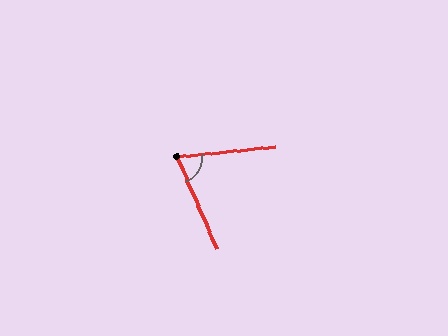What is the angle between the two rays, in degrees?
Approximately 72 degrees.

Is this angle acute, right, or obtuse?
It is acute.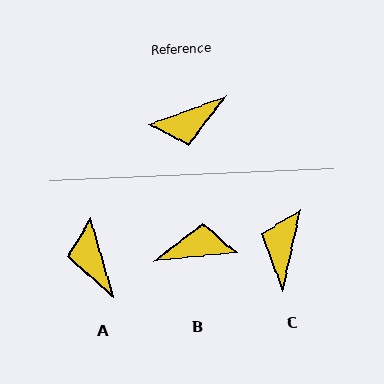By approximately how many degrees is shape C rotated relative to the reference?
Approximately 121 degrees clockwise.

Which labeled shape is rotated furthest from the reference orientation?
B, about 166 degrees away.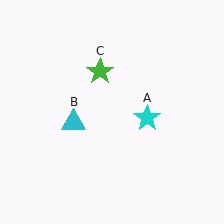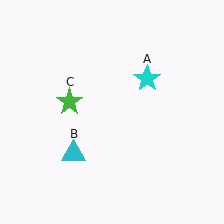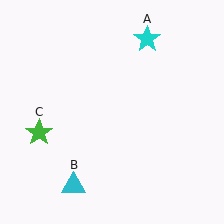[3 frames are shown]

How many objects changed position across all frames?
3 objects changed position: cyan star (object A), cyan triangle (object B), green star (object C).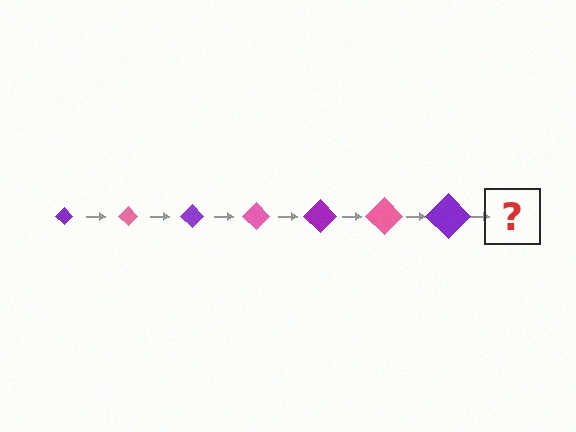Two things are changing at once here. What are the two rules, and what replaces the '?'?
The two rules are that the diamond grows larger each step and the color cycles through purple and pink. The '?' should be a pink diamond, larger than the previous one.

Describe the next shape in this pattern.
It should be a pink diamond, larger than the previous one.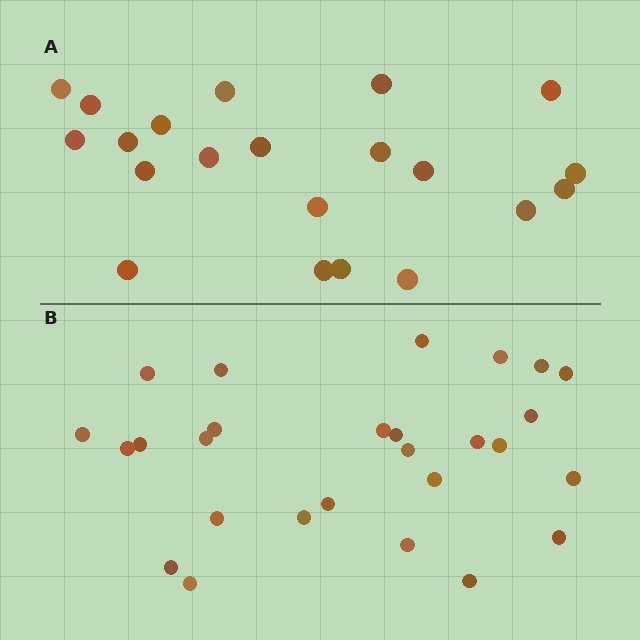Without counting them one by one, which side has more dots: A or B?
Region B (the bottom region) has more dots.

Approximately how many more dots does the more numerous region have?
Region B has about 6 more dots than region A.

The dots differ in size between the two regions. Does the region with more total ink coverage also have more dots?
No. Region A has more total ink coverage because its dots are larger, but region B actually contains more individual dots. Total area can be misleading — the number of items is what matters here.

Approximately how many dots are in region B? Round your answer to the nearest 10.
About 30 dots. (The exact count is 27, which rounds to 30.)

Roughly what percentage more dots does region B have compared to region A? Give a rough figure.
About 30% more.